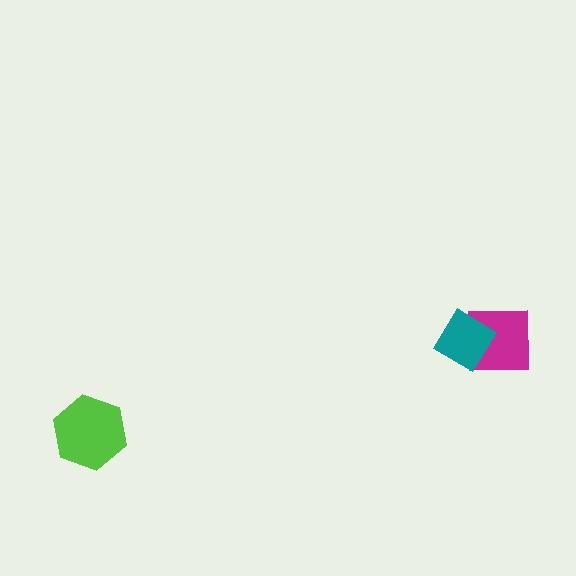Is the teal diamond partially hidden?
No, no other shape covers it.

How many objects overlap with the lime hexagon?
0 objects overlap with the lime hexagon.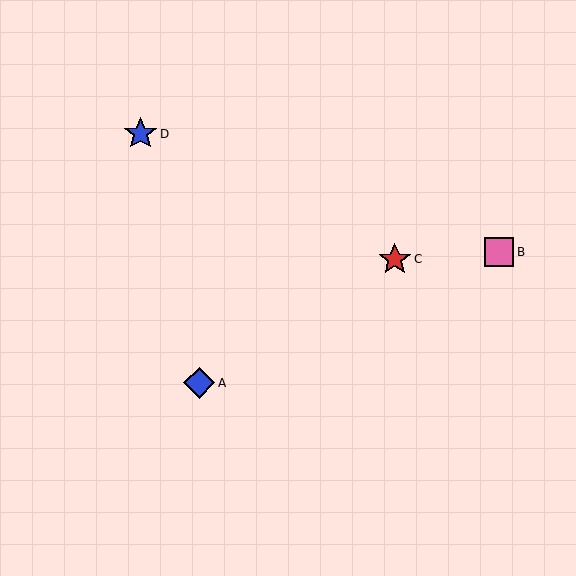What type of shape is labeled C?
Shape C is a red star.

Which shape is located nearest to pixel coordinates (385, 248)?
The red star (labeled C) at (395, 259) is nearest to that location.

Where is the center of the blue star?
The center of the blue star is at (141, 134).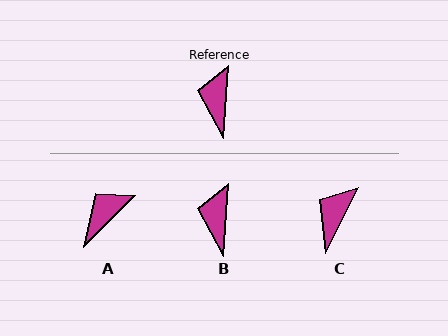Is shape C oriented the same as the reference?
No, it is off by about 23 degrees.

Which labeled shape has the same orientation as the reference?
B.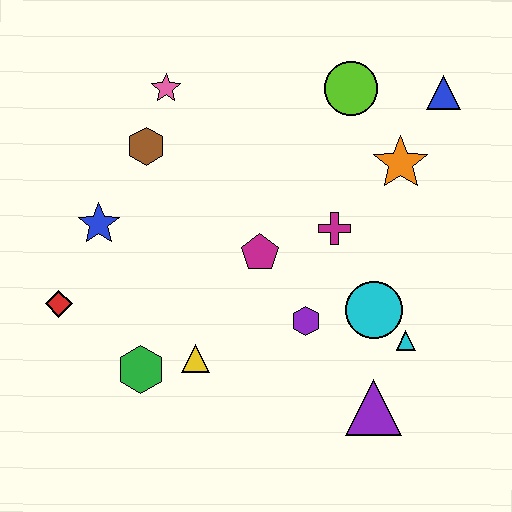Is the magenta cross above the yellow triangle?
Yes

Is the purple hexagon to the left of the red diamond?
No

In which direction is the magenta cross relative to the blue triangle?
The magenta cross is below the blue triangle.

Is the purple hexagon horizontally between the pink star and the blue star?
No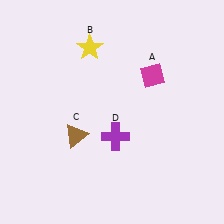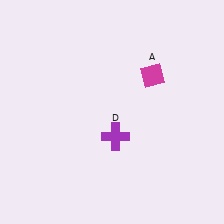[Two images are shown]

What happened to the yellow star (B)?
The yellow star (B) was removed in Image 2. It was in the top-left area of Image 1.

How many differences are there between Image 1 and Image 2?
There are 2 differences between the two images.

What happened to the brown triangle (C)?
The brown triangle (C) was removed in Image 2. It was in the bottom-left area of Image 1.